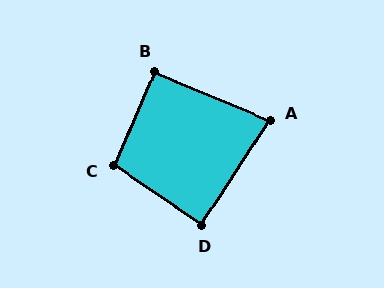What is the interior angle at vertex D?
Approximately 89 degrees (approximately right).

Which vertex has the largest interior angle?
C, at approximately 100 degrees.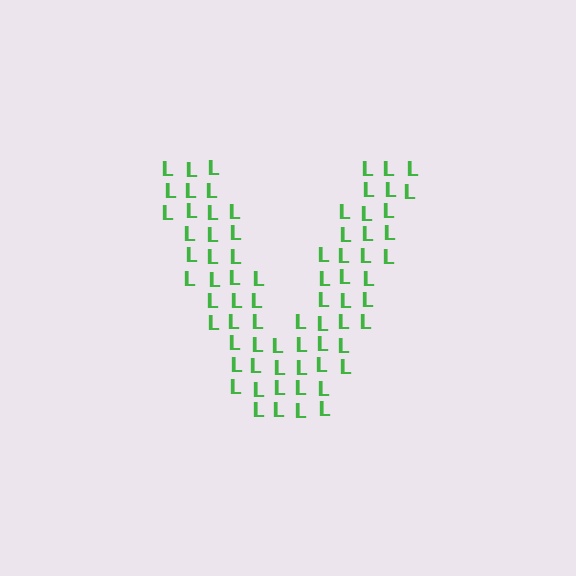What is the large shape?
The large shape is the letter V.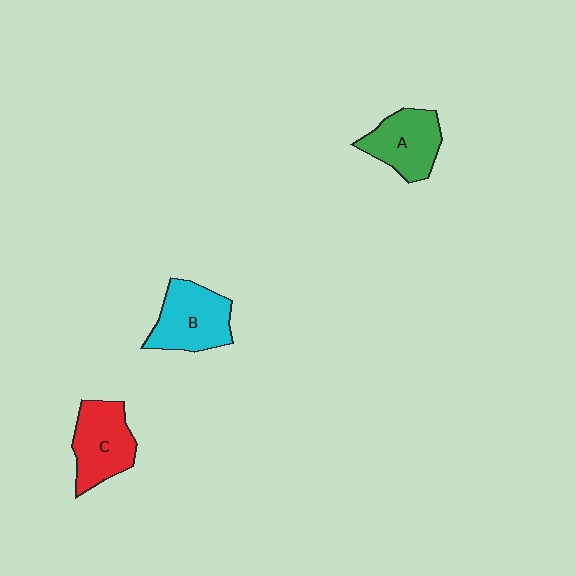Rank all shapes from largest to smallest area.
From largest to smallest: B (cyan), C (red), A (green).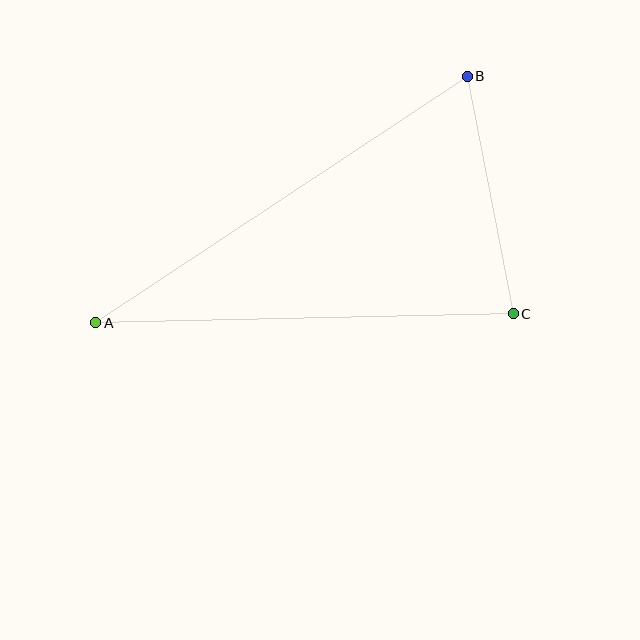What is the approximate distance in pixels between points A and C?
The distance between A and C is approximately 417 pixels.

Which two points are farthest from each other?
Points A and B are farthest from each other.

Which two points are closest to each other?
Points B and C are closest to each other.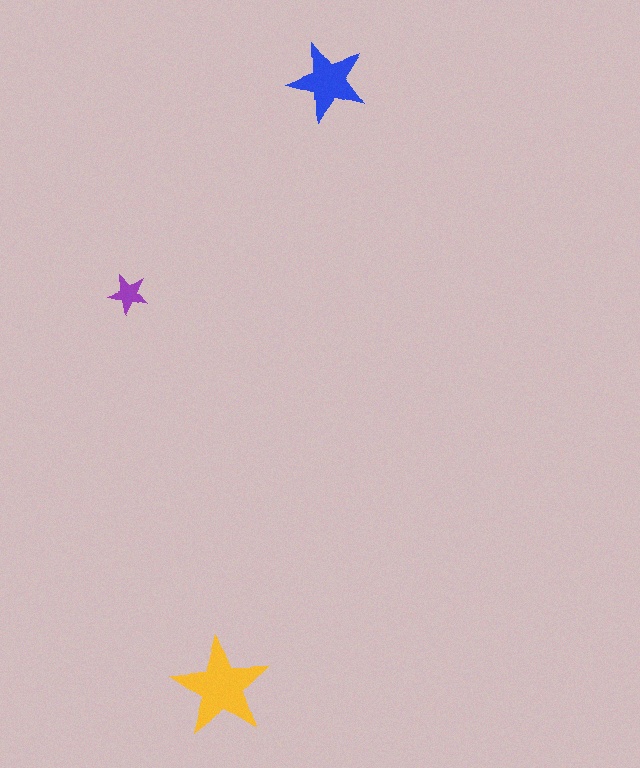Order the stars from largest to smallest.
the yellow one, the blue one, the purple one.